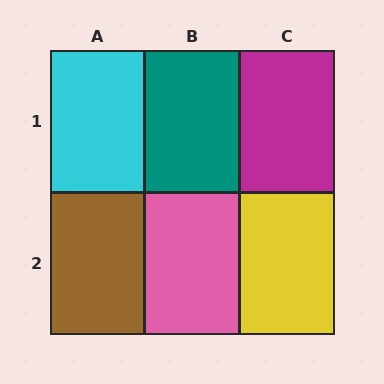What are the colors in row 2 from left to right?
Brown, pink, yellow.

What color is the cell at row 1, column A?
Cyan.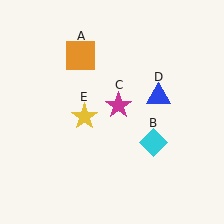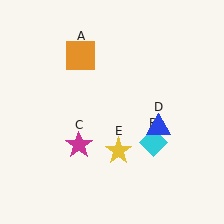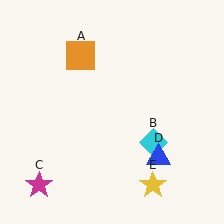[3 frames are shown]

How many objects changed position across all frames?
3 objects changed position: magenta star (object C), blue triangle (object D), yellow star (object E).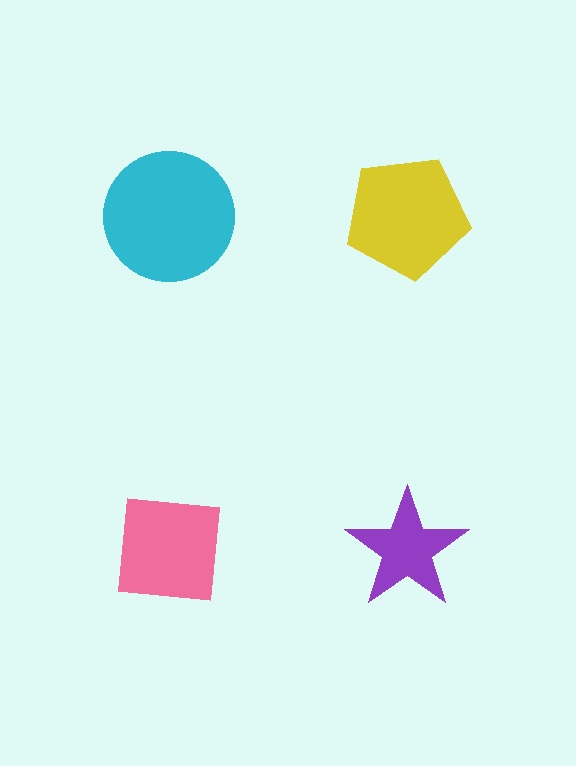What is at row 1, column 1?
A cyan circle.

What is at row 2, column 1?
A pink square.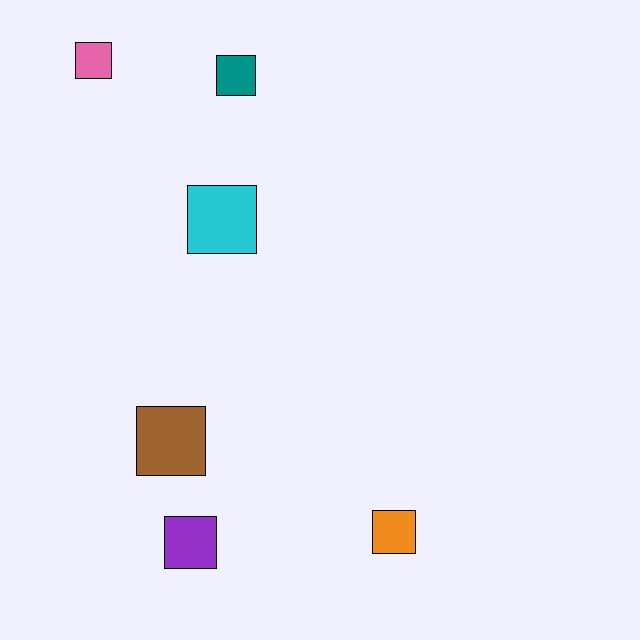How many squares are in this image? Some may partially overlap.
There are 6 squares.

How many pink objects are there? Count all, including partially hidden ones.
There is 1 pink object.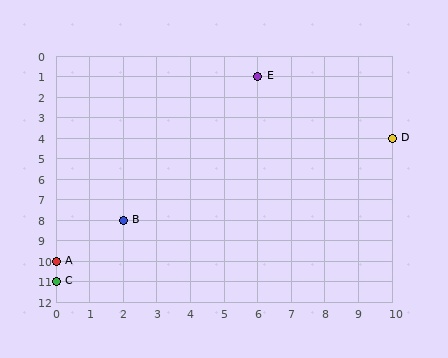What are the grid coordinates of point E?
Point E is at grid coordinates (6, 1).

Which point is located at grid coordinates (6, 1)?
Point E is at (6, 1).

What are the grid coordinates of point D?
Point D is at grid coordinates (10, 4).